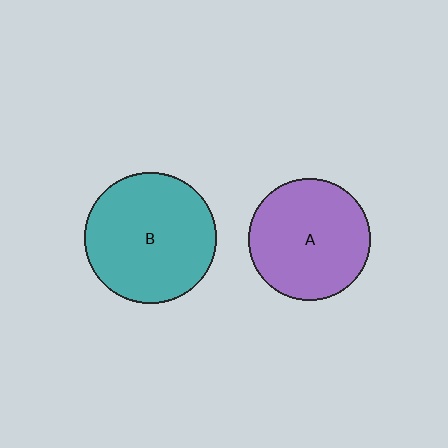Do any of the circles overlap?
No, none of the circles overlap.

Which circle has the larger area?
Circle B (teal).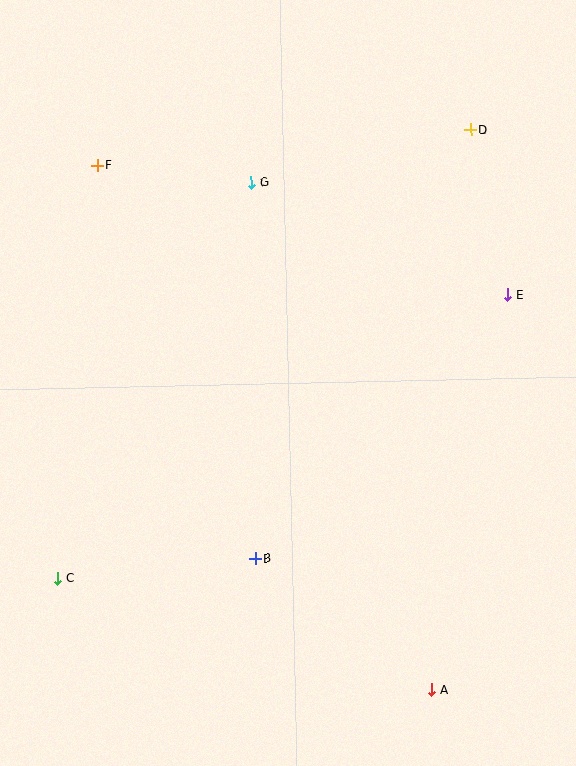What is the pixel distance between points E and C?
The distance between E and C is 532 pixels.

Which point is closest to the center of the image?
Point B at (255, 559) is closest to the center.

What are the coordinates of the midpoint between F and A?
The midpoint between F and A is at (264, 427).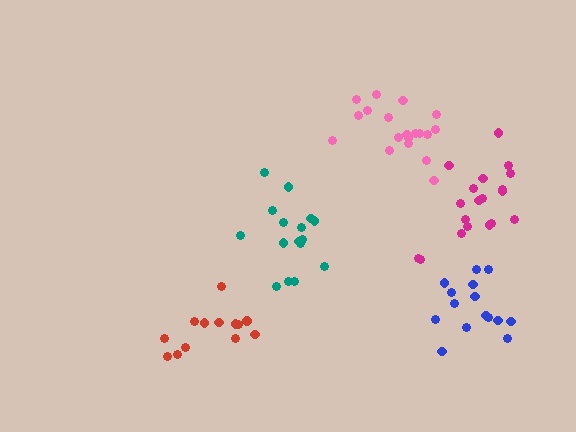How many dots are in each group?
Group 1: 13 dots, Group 2: 16 dots, Group 3: 19 dots, Group 4: 19 dots, Group 5: 16 dots (83 total).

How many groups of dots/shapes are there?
There are 5 groups.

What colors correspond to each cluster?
The clusters are colored: red, teal, pink, magenta, blue.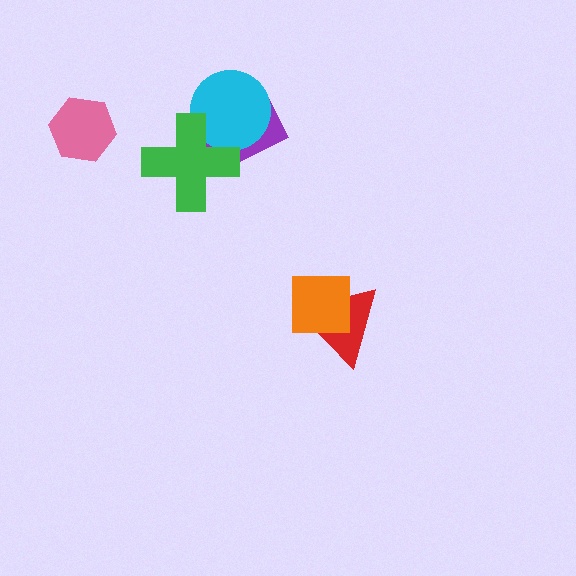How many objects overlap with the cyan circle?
2 objects overlap with the cyan circle.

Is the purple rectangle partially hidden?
Yes, it is partially covered by another shape.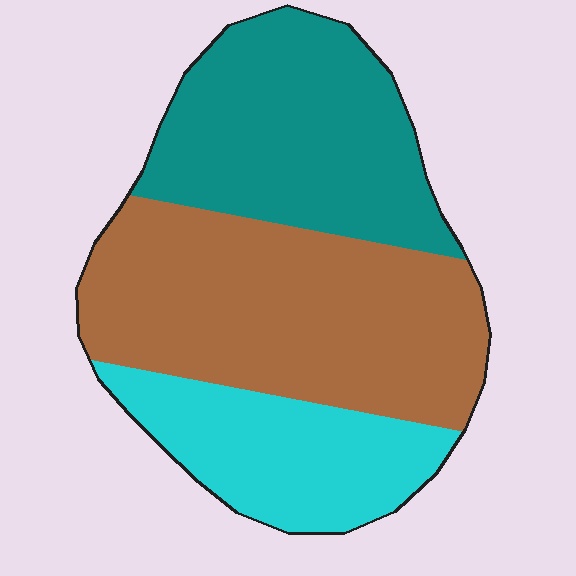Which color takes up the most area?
Brown, at roughly 45%.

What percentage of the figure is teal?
Teal covers roughly 35% of the figure.